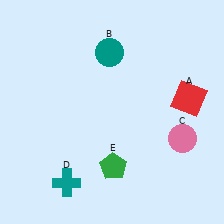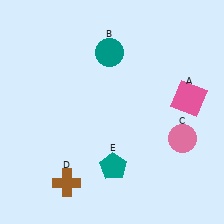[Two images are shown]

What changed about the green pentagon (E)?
In Image 1, E is green. In Image 2, it changed to teal.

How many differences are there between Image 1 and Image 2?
There are 3 differences between the two images.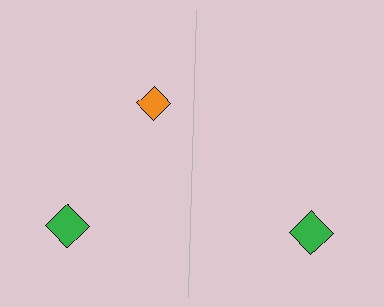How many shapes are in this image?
There are 3 shapes in this image.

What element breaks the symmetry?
A orange diamond is missing from the right side.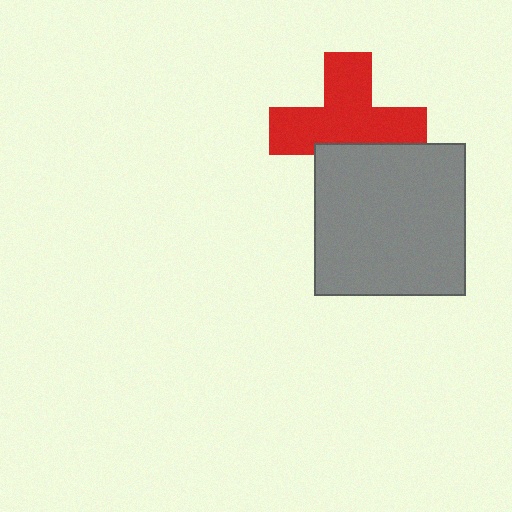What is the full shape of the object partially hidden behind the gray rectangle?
The partially hidden object is a red cross.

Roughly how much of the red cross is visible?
Most of it is visible (roughly 69%).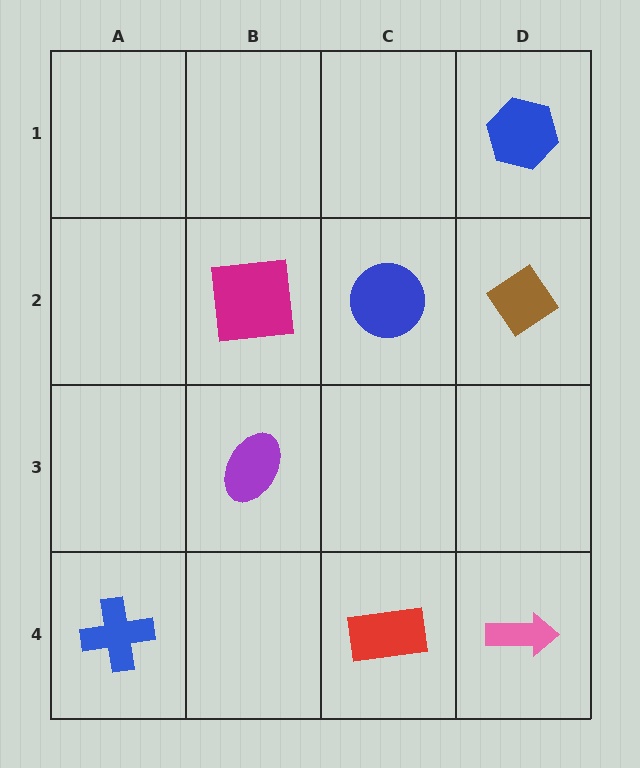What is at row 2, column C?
A blue circle.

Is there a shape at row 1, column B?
No, that cell is empty.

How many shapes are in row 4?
3 shapes.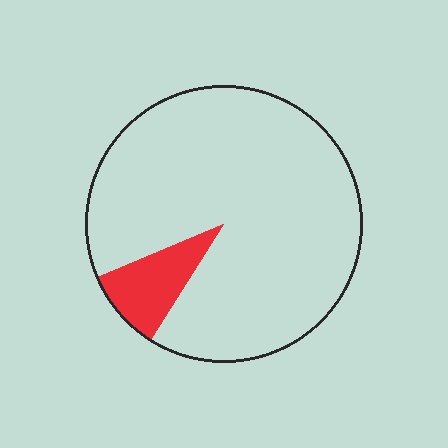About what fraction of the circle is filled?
About one tenth (1/10).